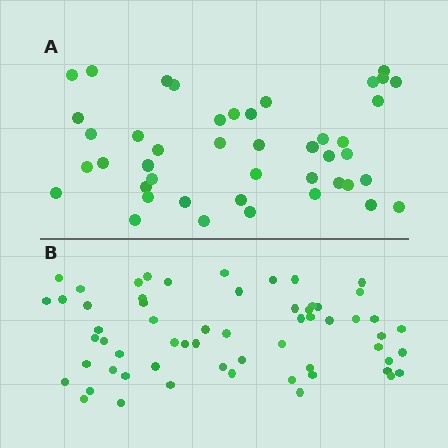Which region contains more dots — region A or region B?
Region B (the bottom region) has more dots.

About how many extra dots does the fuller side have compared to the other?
Region B has approximately 15 more dots than region A.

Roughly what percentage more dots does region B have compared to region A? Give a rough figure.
About 35% more.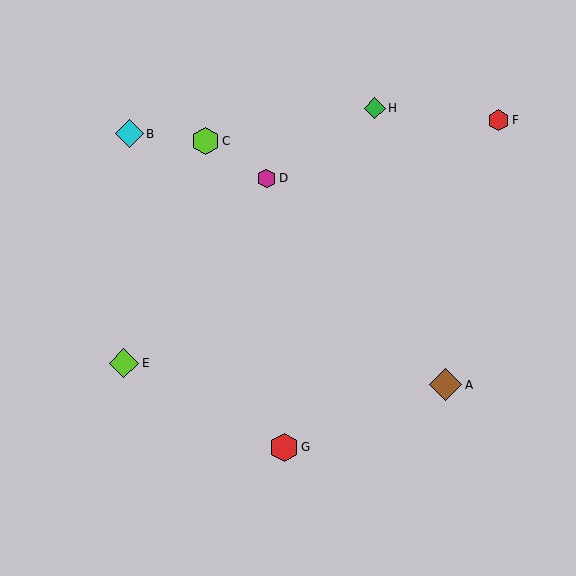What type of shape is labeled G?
Shape G is a red hexagon.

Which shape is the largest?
The brown diamond (labeled A) is the largest.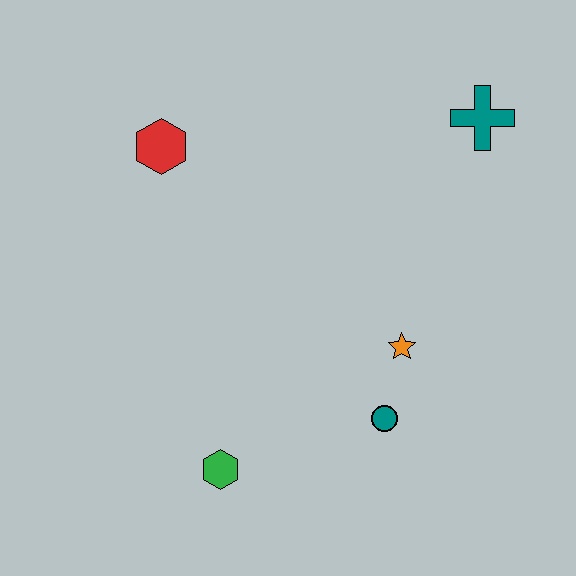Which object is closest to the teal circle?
The orange star is closest to the teal circle.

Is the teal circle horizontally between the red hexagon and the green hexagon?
No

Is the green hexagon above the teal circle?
No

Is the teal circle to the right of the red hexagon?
Yes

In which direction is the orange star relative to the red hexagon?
The orange star is to the right of the red hexagon.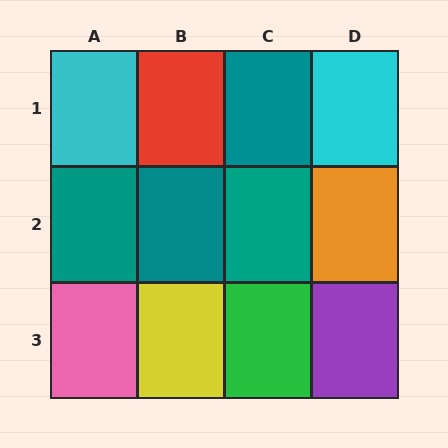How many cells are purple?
1 cell is purple.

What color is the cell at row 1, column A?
Cyan.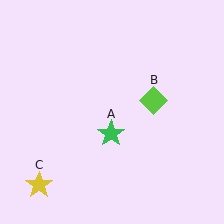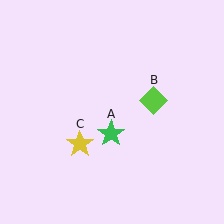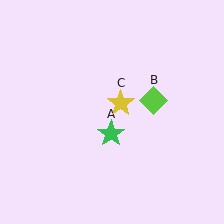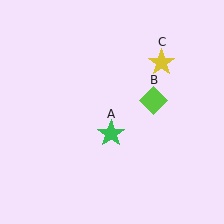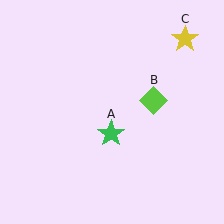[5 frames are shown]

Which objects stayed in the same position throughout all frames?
Green star (object A) and lime diamond (object B) remained stationary.